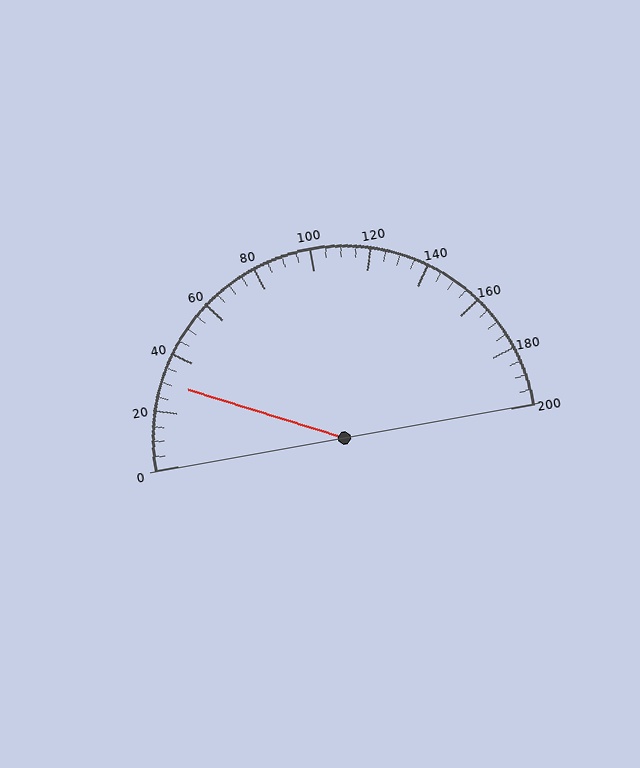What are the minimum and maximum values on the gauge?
The gauge ranges from 0 to 200.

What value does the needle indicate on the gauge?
The needle indicates approximately 30.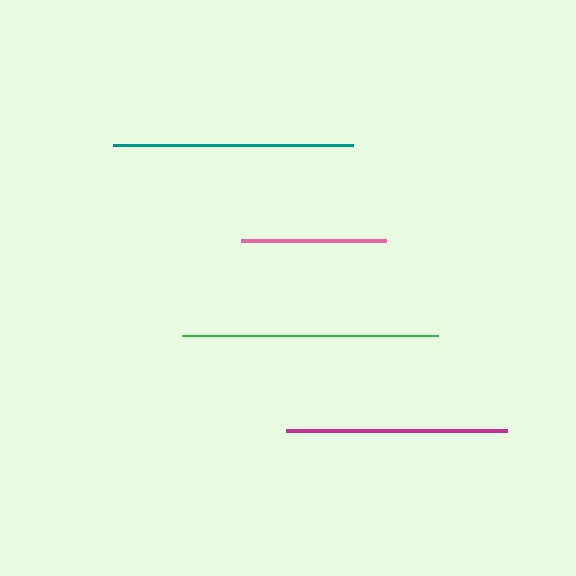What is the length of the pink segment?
The pink segment is approximately 145 pixels long.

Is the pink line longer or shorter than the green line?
The green line is longer than the pink line.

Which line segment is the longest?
The green line is the longest at approximately 256 pixels.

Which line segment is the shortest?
The pink line is the shortest at approximately 145 pixels.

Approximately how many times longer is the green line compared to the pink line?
The green line is approximately 1.8 times the length of the pink line.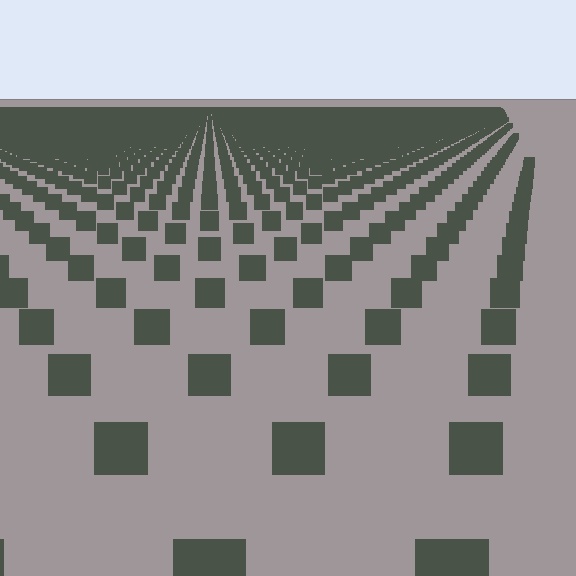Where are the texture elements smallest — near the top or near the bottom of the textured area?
Near the top.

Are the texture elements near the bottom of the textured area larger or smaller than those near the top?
Larger. Near the bottom, elements are closer to the viewer and appear at a bigger on-screen size.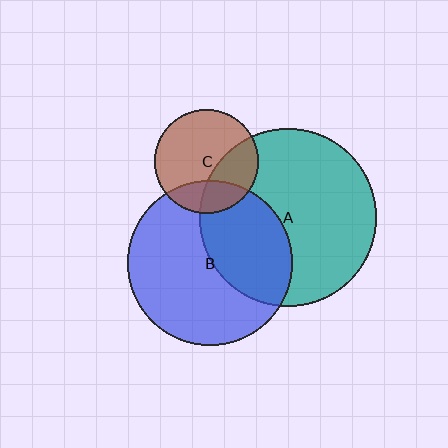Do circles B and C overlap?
Yes.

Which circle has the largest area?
Circle A (teal).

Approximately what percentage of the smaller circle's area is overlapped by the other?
Approximately 20%.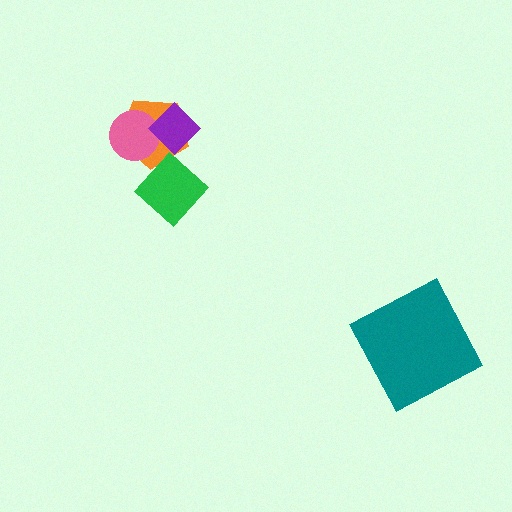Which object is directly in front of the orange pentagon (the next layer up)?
The pink circle is directly in front of the orange pentagon.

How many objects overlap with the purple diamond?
2 objects overlap with the purple diamond.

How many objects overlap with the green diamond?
0 objects overlap with the green diamond.